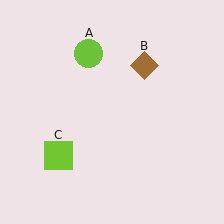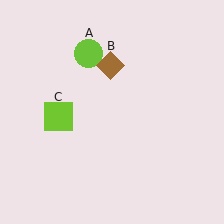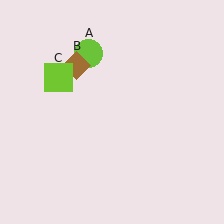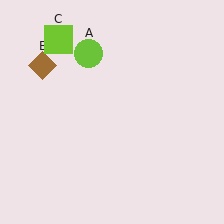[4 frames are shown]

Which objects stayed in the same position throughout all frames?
Lime circle (object A) remained stationary.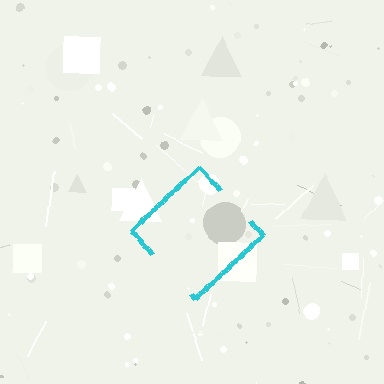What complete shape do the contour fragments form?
The contour fragments form a diamond.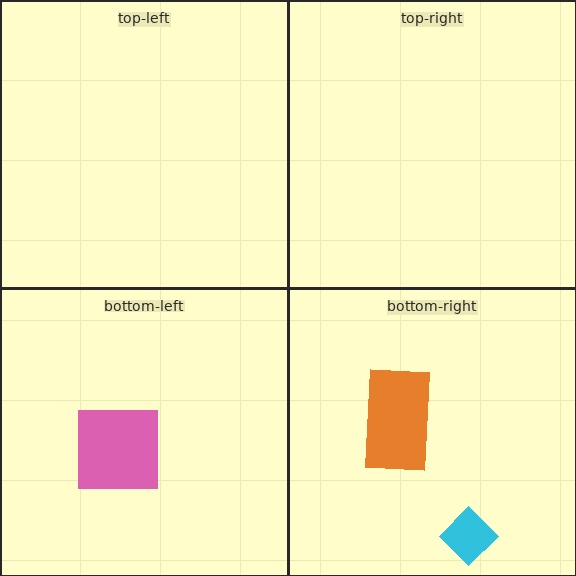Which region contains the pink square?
The bottom-left region.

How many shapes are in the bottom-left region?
1.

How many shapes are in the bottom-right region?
2.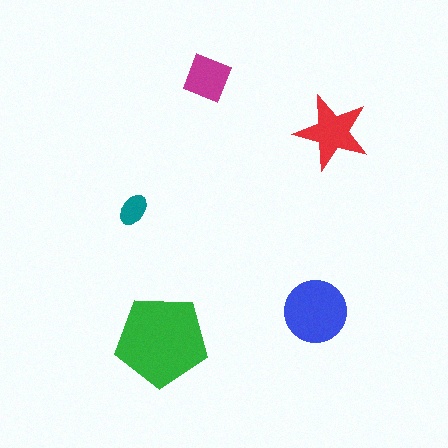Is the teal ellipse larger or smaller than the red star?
Smaller.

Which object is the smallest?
The teal ellipse.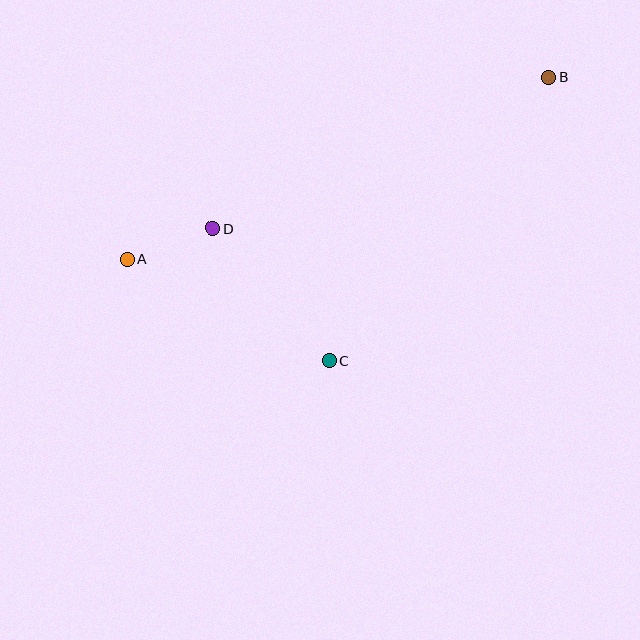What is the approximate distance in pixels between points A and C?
The distance between A and C is approximately 226 pixels.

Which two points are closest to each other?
Points A and D are closest to each other.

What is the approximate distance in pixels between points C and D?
The distance between C and D is approximately 176 pixels.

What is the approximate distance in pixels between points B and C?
The distance between B and C is approximately 359 pixels.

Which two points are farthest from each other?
Points A and B are farthest from each other.